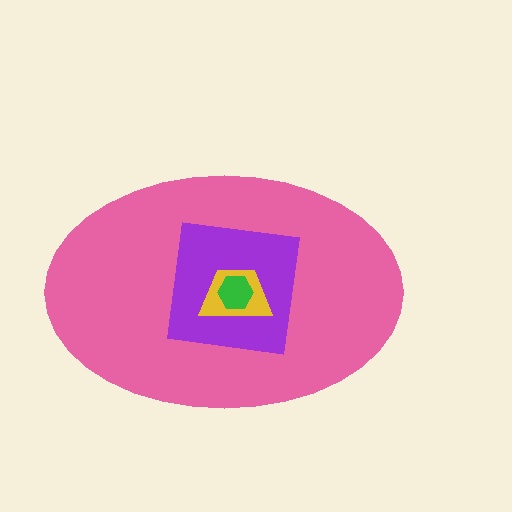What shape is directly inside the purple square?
The yellow trapezoid.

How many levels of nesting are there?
4.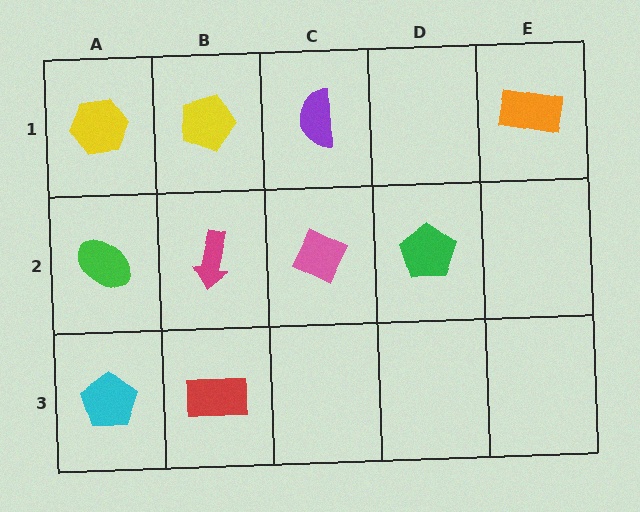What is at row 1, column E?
An orange rectangle.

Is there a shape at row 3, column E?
No, that cell is empty.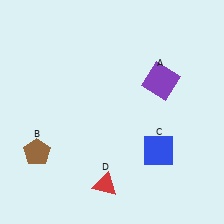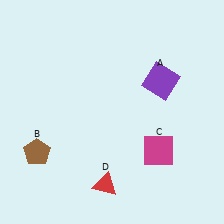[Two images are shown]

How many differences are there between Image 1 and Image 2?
There is 1 difference between the two images.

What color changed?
The square (C) changed from blue in Image 1 to magenta in Image 2.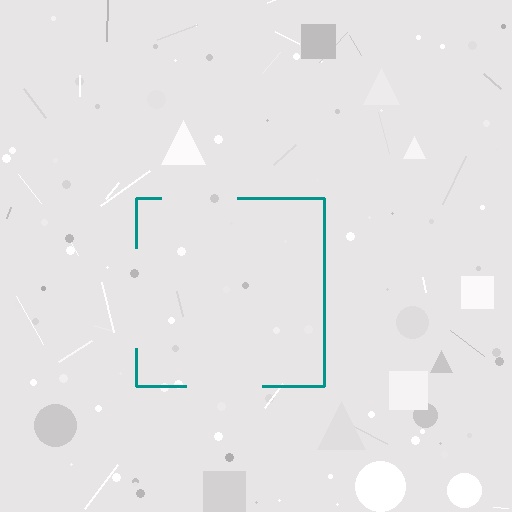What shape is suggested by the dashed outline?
The dashed outline suggests a square.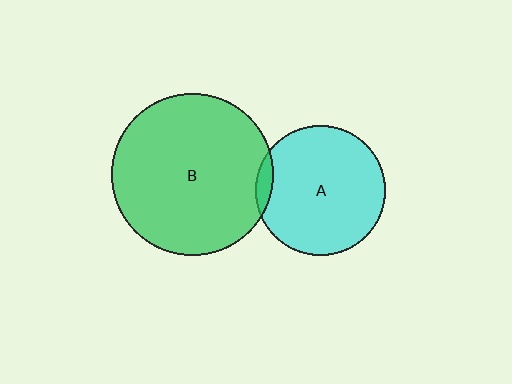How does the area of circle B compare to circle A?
Approximately 1.6 times.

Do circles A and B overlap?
Yes.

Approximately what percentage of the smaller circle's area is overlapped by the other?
Approximately 5%.